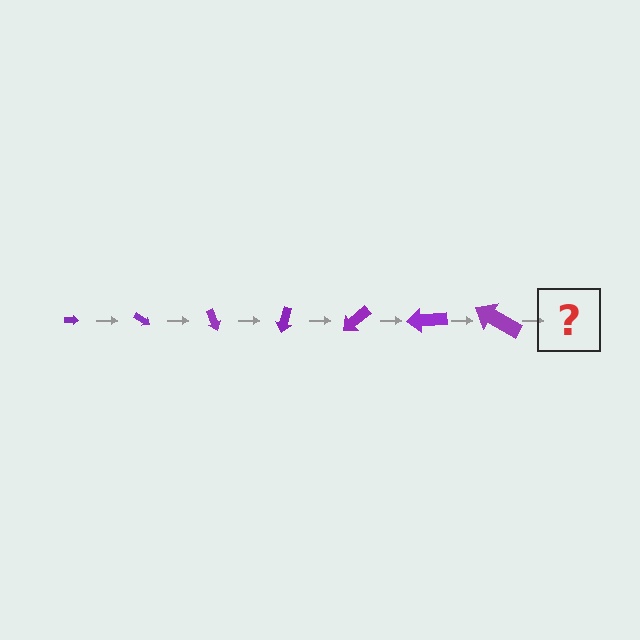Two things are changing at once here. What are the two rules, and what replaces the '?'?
The two rules are that the arrow grows larger each step and it rotates 35 degrees each step. The '?' should be an arrow, larger than the previous one and rotated 245 degrees from the start.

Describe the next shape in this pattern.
It should be an arrow, larger than the previous one and rotated 245 degrees from the start.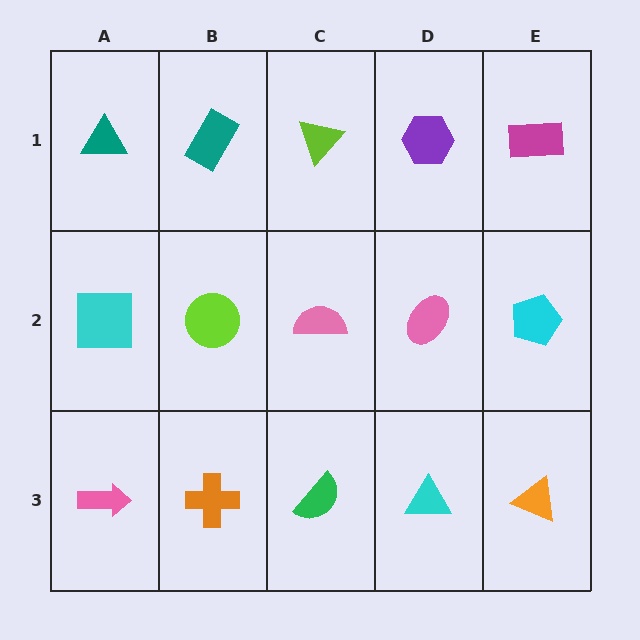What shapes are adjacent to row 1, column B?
A lime circle (row 2, column B), a teal triangle (row 1, column A), a lime triangle (row 1, column C).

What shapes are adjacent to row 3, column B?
A lime circle (row 2, column B), a pink arrow (row 3, column A), a green semicircle (row 3, column C).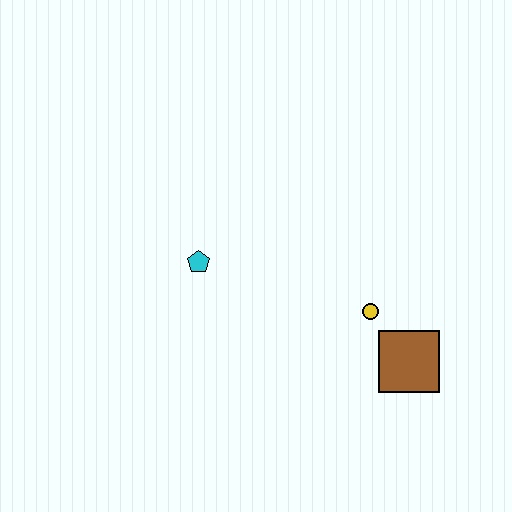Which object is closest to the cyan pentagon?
The yellow circle is closest to the cyan pentagon.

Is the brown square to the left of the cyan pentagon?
No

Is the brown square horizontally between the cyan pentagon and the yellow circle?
No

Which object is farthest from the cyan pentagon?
The brown square is farthest from the cyan pentagon.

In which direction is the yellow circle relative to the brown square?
The yellow circle is above the brown square.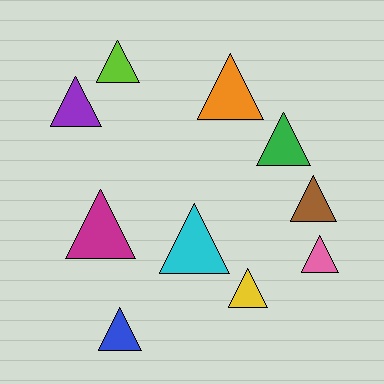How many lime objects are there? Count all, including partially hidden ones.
There is 1 lime object.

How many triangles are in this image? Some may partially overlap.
There are 10 triangles.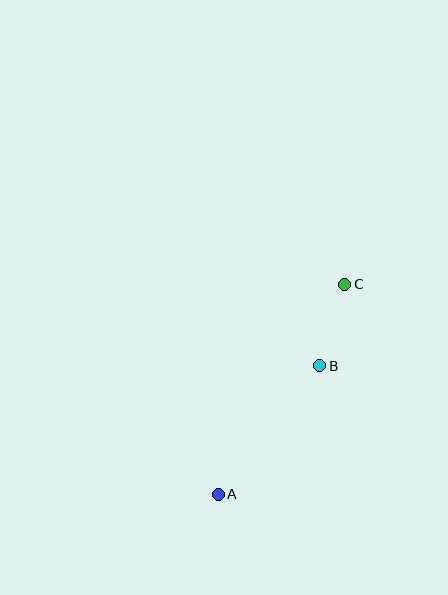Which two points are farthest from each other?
Points A and C are farthest from each other.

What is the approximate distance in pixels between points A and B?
The distance between A and B is approximately 164 pixels.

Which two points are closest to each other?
Points B and C are closest to each other.